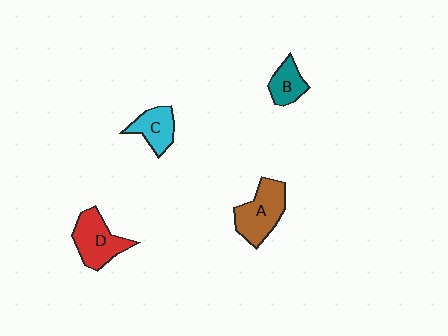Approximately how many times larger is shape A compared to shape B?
Approximately 1.8 times.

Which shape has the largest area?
Shape A (brown).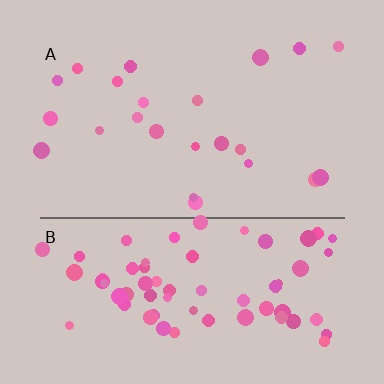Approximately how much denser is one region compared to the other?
Approximately 3.1× — region B over region A.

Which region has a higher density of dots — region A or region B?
B (the bottom).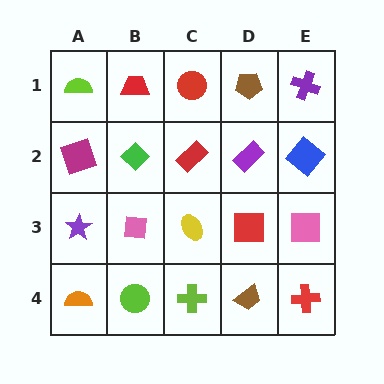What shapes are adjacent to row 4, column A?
A purple star (row 3, column A), a lime circle (row 4, column B).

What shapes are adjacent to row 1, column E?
A blue diamond (row 2, column E), a brown pentagon (row 1, column D).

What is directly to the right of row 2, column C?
A purple rectangle.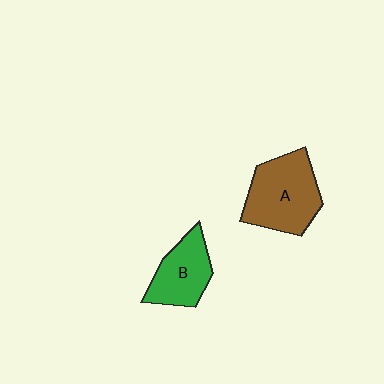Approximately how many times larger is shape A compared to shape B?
Approximately 1.4 times.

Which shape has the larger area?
Shape A (brown).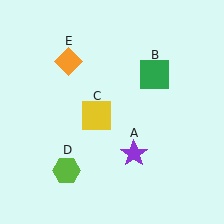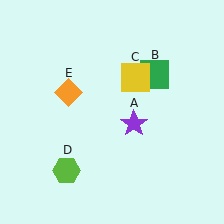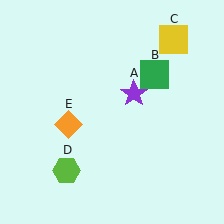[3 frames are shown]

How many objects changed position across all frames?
3 objects changed position: purple star (object A), yellow square (object C), orange diamond (object E).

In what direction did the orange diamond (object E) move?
The orange diamond (object E) moved down.